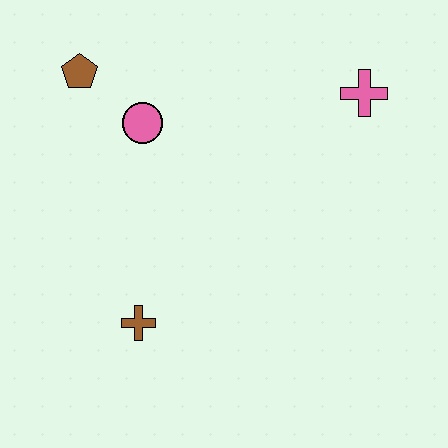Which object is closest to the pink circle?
The brown pentagon is closest to the pink circle.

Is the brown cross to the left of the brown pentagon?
No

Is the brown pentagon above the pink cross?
Yes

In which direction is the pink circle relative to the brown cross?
The pink circle is above the brown cross.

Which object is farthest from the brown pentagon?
The pink cross is farthest from the brown pentagon.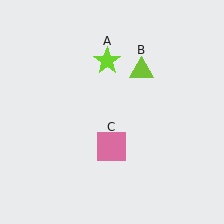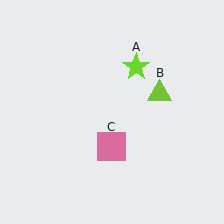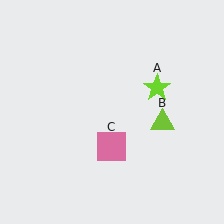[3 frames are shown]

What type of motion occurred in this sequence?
The lime star (object A), lime triangle (object B) rotated clockwise around the center of the scene.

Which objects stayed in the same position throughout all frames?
Pink square (object C) remained stationary.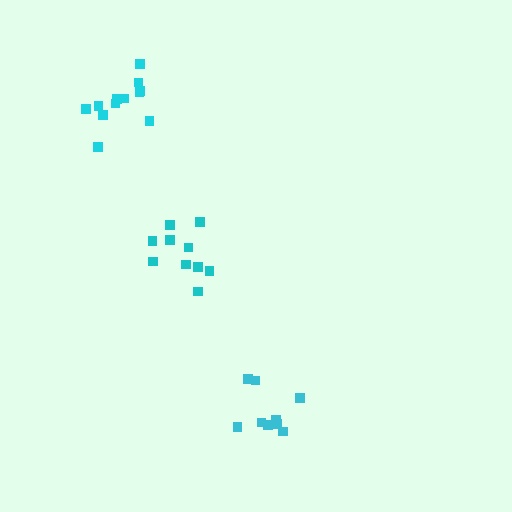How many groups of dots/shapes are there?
There are 3 groups.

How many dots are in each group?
Group 1: 9 dots, Group 2: 10 dots, Group 3: 12 dots (31 total).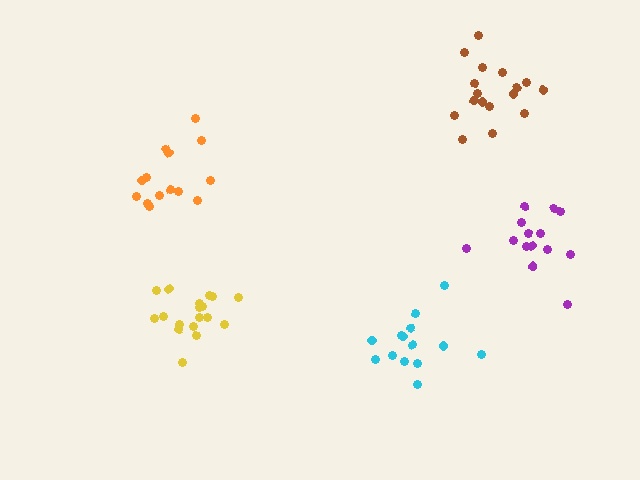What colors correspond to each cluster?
The clusters are colored: brown, cyan, orange, yellow, purple.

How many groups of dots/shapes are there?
There are 5 groups.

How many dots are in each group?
Group 1: 17 dots, Group 2: 14 dots, Group 3: 14 dots, Group 4: 18 dots, Group 5: 14 dots (77 total).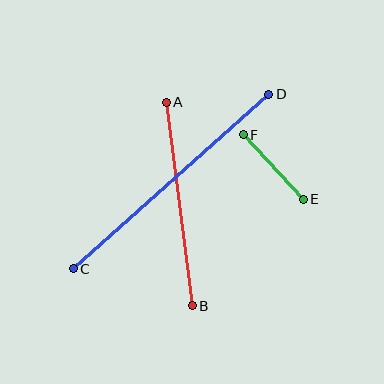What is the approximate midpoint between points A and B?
The midpoint is at approximately (179, 204) pixels.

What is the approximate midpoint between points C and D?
The midpoint is at approximately (171, 181) pixels.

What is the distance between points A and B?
The distance is approximately 205 pixels.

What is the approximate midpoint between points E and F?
The midpoint is at approximately (273, 167) pixels.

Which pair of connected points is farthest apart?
Points C and D are farthest apart.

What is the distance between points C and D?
The distance is approximately 262 pixels.